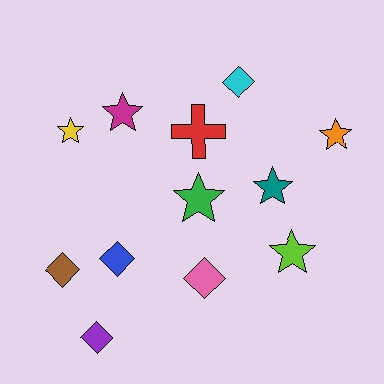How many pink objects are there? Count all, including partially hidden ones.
There is 1 pink object.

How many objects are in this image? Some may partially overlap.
There are 12 objects.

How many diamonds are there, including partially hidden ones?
There are 5 diamonds.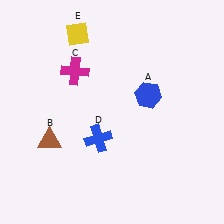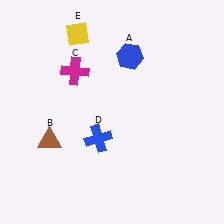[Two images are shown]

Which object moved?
The blue hexagon (A) moved up.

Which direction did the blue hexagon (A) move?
The blue hexagon (A) moved up.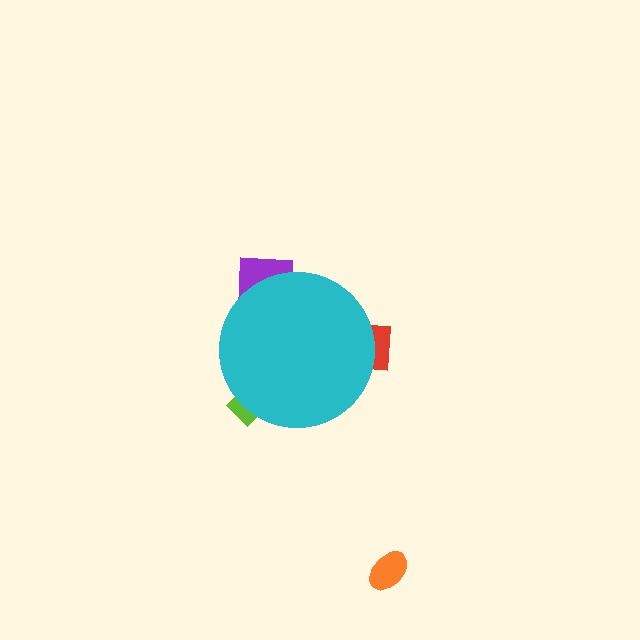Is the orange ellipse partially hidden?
No, the orange ellipse is fully visible.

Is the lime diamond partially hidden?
Yes, the lime diamond is partially hidden behind the cyan circle.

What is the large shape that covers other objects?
A cyan circle.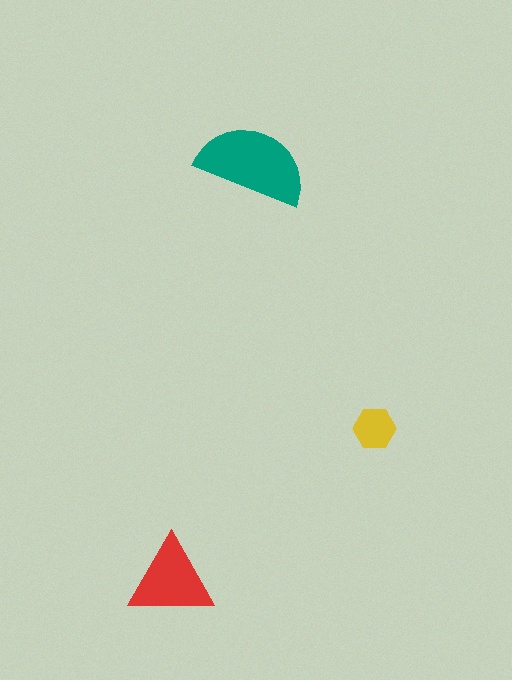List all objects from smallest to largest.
The yellow hexagon, the red triangle, the teal semicircle.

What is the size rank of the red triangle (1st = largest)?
2nd.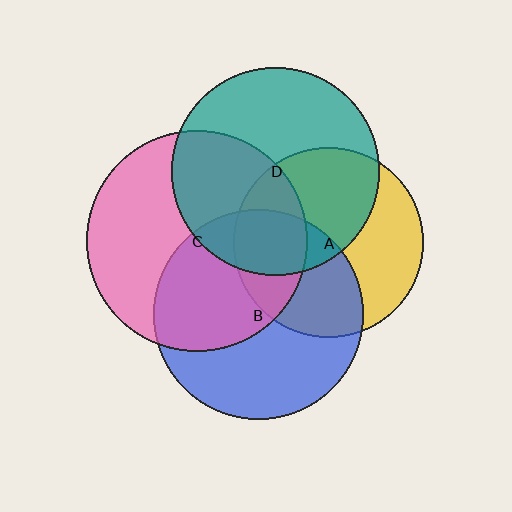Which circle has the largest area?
Circle C (pink).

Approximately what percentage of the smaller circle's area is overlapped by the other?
Approximately 50%.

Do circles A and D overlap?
Yes.